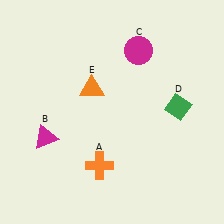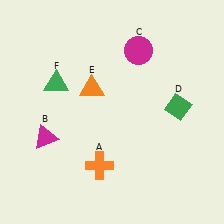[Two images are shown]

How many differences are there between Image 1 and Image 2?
There is 1 difference between the two images.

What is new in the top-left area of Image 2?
A green triangle (F) was added in the top-left area of Image 2.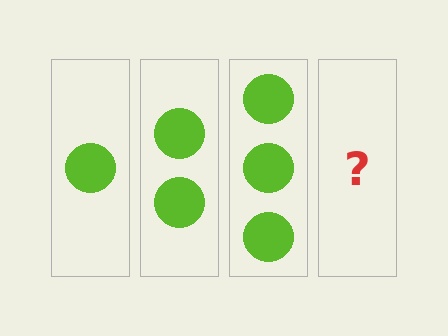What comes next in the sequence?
The next element should be 4 circles.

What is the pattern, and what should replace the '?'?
The pattern is that each step adds one more circle. The '?' should be 4 circles.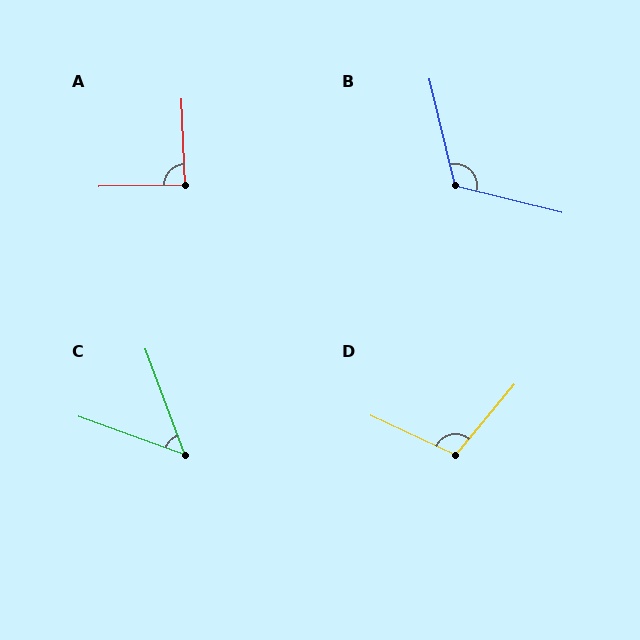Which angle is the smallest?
C, at approximately 50 degrees.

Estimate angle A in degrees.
Approximately 89 degrees.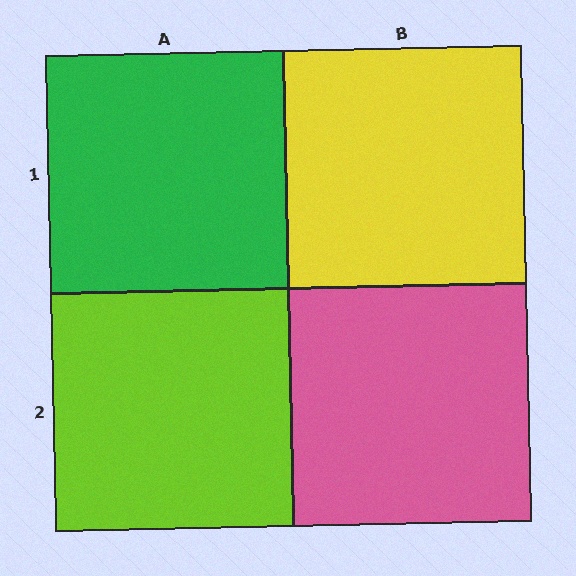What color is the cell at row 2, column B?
Pink.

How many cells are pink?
1 cell is pink.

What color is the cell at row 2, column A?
Lime.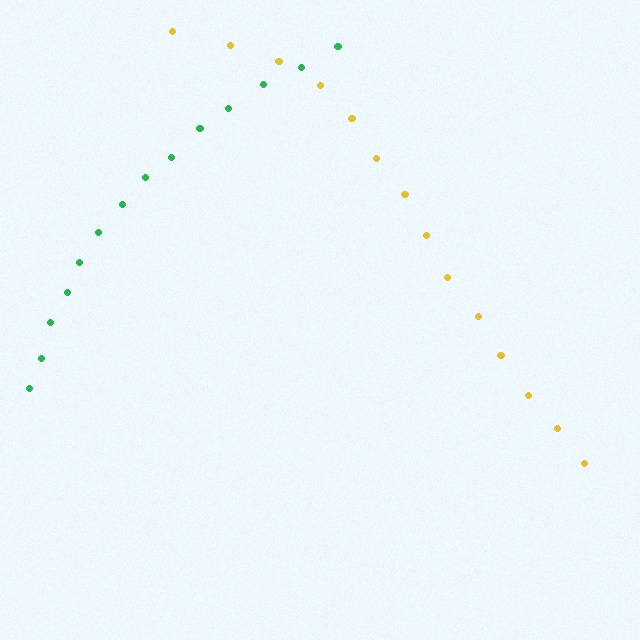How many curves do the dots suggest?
There are 2 distinct paths.